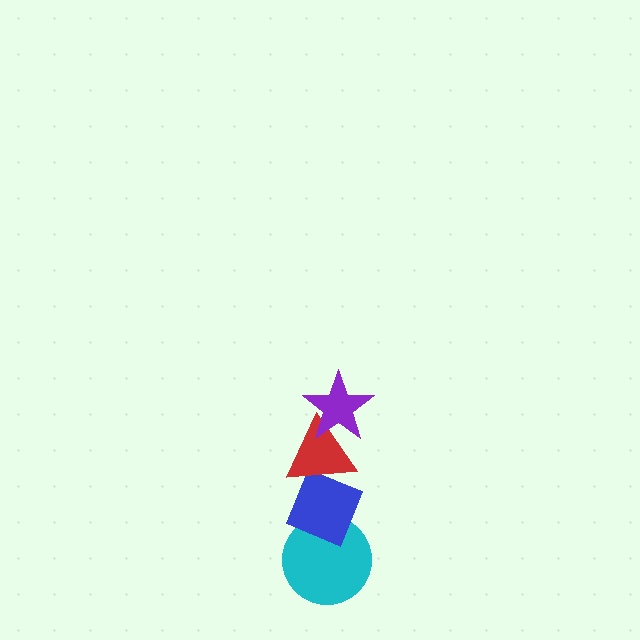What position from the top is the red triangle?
The red triangle is 2nd from the top.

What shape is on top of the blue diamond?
The red triangle is on top of the blue diamond.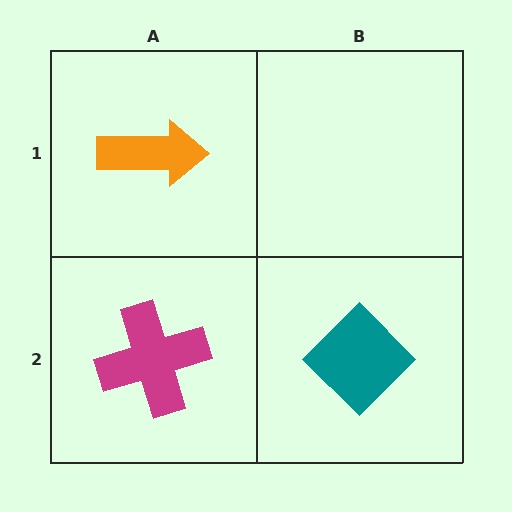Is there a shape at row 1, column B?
No, that cell is empty.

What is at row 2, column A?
A magenta cross.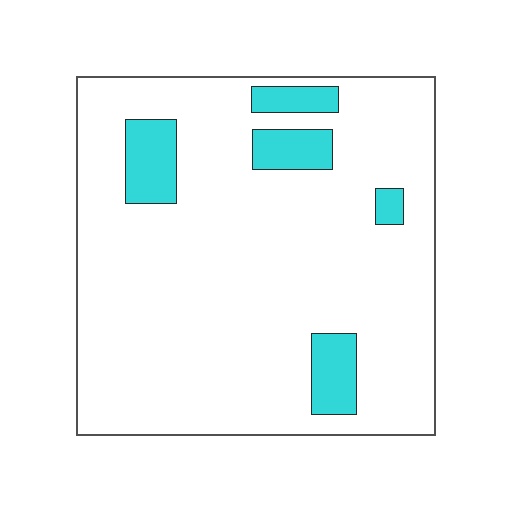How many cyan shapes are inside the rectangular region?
5.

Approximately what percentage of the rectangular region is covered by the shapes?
Approximately 10%.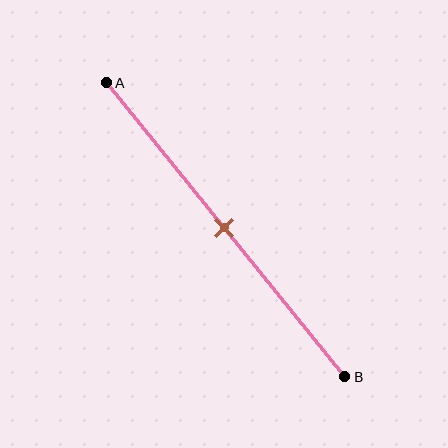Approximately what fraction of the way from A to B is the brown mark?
The brown mark is approximately 50% of the way from A to B.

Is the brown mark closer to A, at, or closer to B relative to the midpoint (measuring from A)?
The brown mark is approximately at the midpoint of segment AB.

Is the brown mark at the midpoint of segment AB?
Yes, the mark is approximately at the midpoint.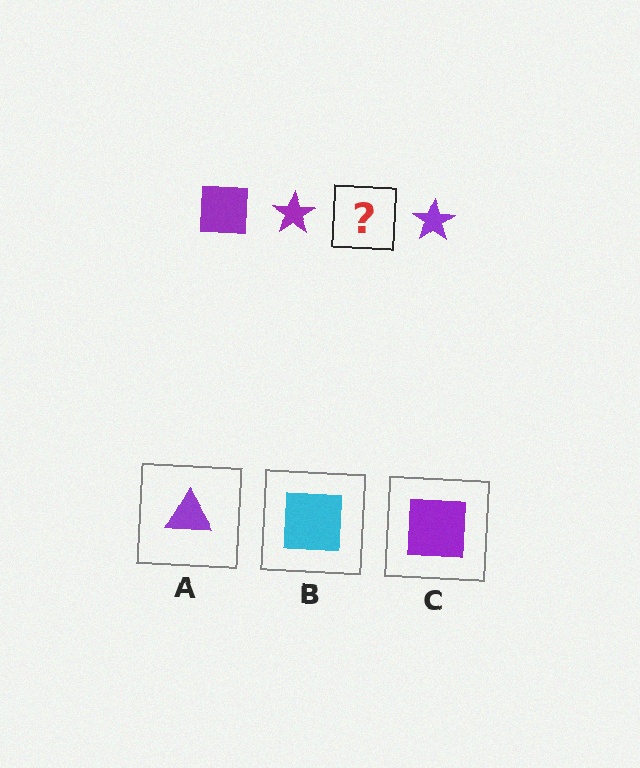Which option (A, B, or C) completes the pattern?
C.